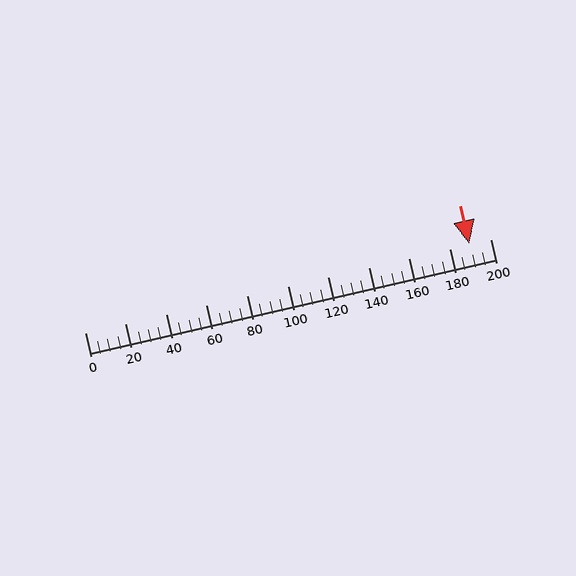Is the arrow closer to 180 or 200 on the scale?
The arrow is closer to 180.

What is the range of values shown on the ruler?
The ruler shows values from 0 to 200.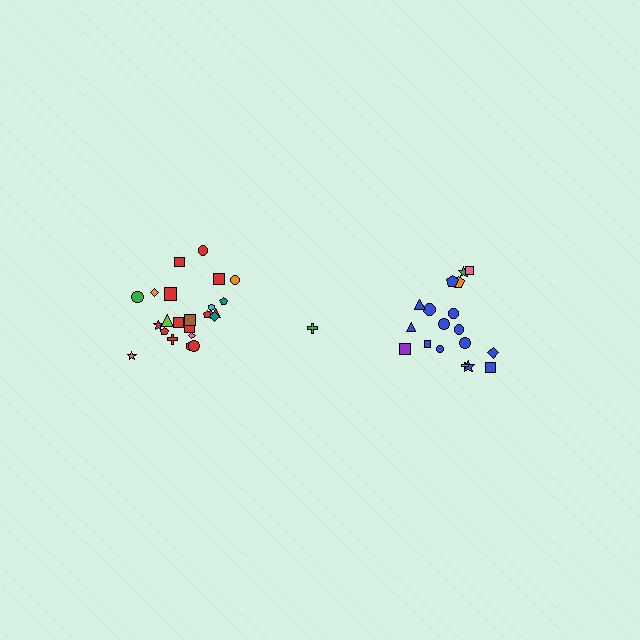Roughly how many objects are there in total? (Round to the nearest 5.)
Roughly 45 objects in total.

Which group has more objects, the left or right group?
The left group.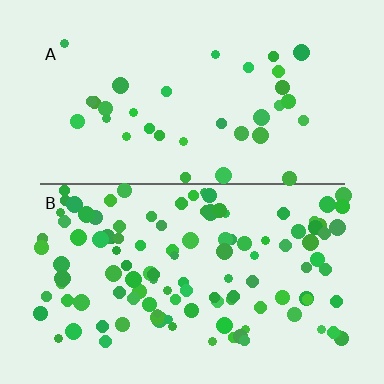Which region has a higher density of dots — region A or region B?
B (the bottom).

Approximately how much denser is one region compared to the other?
Approximately 3.4× — region B over region A.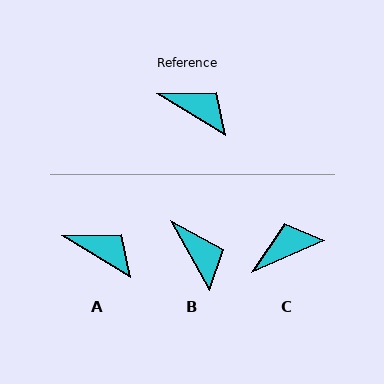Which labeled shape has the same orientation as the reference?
A.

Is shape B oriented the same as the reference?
No, it is off by about 30 degrees.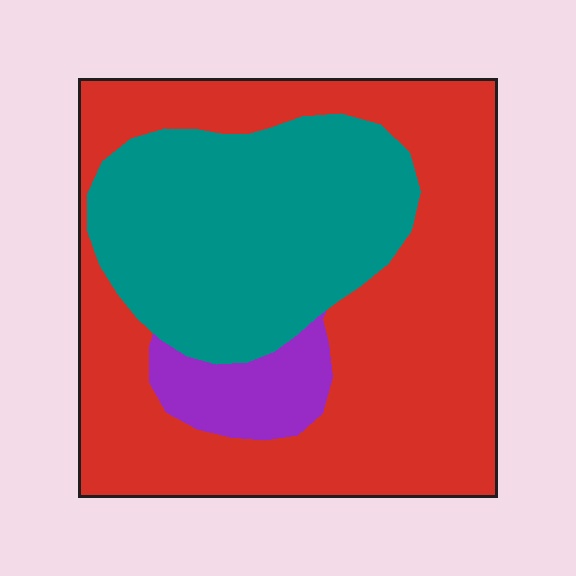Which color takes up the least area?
Purple, at roughly 10%.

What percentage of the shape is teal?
Teal covers around 35% of the shape.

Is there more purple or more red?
Red.